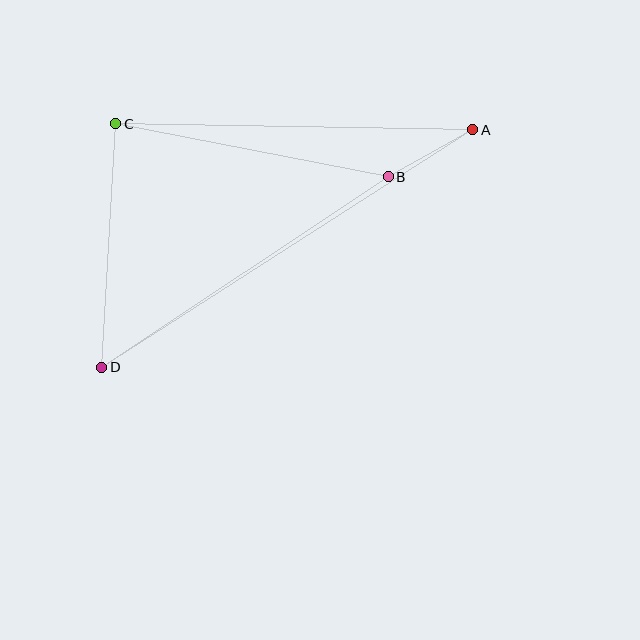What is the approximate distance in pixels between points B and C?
The distance between B and C is approximately 277 pixels.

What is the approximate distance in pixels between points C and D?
The distance between C and D is approximately 244 pixels.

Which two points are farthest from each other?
Points A and D are farthest from each other.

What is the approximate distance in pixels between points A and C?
The distance between A and C is approximately 357 pixels.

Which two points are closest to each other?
Points A and B are closest to each other.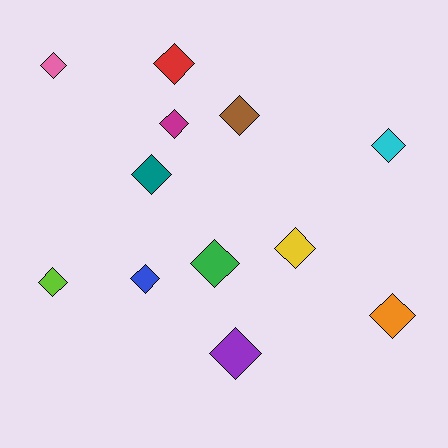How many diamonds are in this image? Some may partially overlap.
There are 12 diamonds.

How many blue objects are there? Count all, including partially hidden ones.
There is 1 blue object.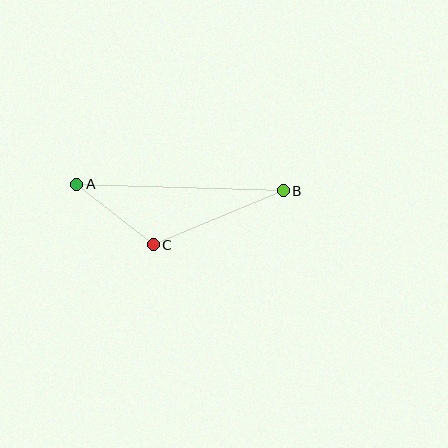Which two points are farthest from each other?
Points A and B are farthest from each other.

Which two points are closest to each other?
Points A and C are closest to each other.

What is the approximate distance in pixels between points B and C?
The distance between B and C is approximately 141 pixels.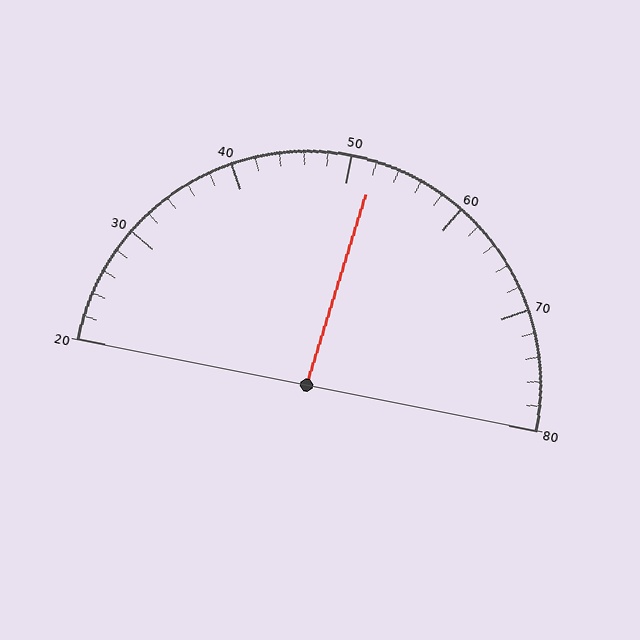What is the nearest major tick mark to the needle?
The nearest major tick mark is 50.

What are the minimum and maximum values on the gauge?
The gauge ranges from 20 to 80.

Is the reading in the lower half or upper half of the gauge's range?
The reading is in the upper half of the range (20 to 80).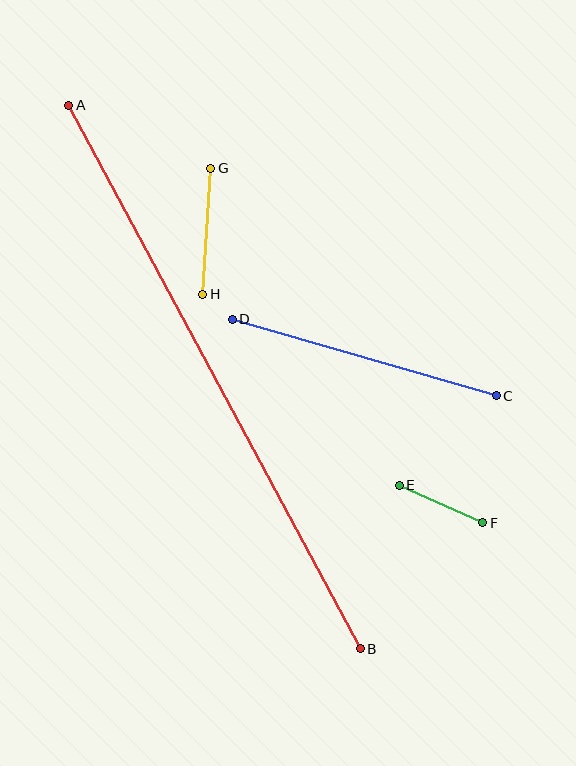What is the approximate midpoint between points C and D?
The midpoint is at approximately (364, 358) pixels.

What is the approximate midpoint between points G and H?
The midpoint is at approximately (207, 231) pixels.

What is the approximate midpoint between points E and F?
The midpoint is at approximately (441, 504) pixels.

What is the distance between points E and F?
The distance is approximately 91 pixels.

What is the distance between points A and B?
The distance is approximately 616 pixels.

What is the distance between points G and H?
The distance is approximately 126 pixels.